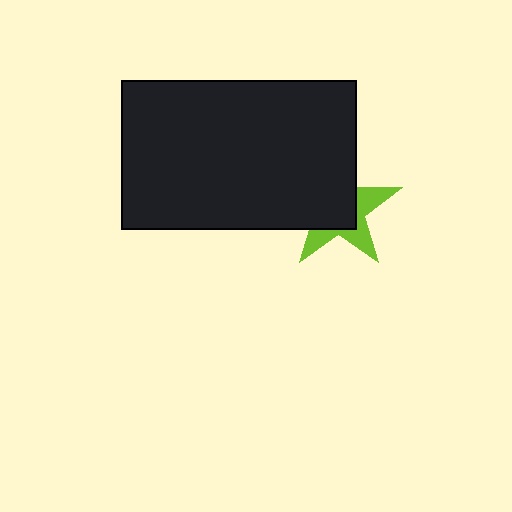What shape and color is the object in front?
The object in front is a black rectangle.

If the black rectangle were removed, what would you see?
You would see the complete lime star.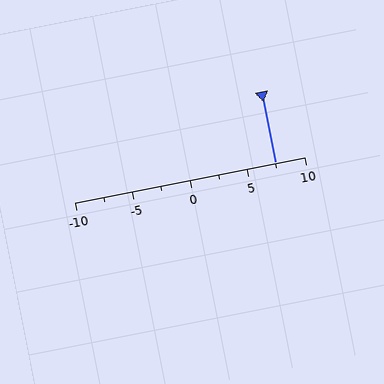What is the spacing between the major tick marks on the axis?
The major ticks are spaced 5 apart.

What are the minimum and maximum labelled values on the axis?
The axis runs from -10 to 10.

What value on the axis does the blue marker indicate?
The marker indicates approximately 7.5.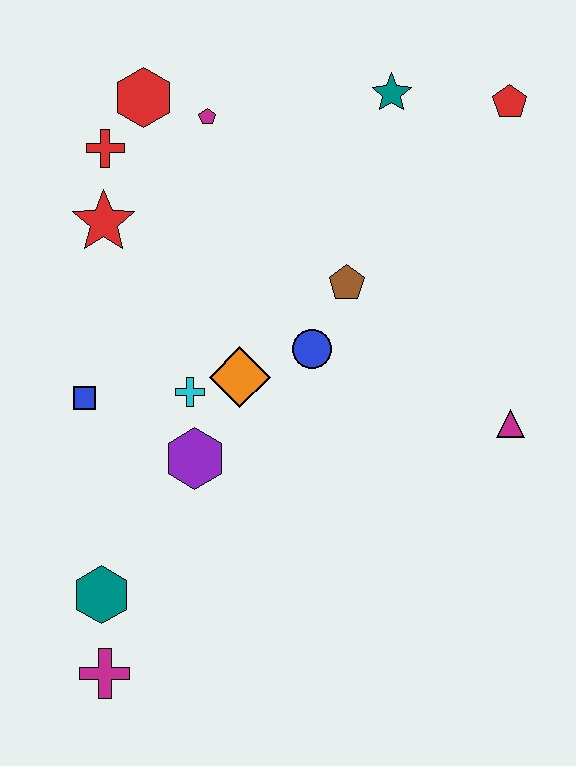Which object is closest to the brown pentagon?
The blue circle is closest to the brown pentagon.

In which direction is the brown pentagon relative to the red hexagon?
The brown pentagon is to the right of the red hexagon.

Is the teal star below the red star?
No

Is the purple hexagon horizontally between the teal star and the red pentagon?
No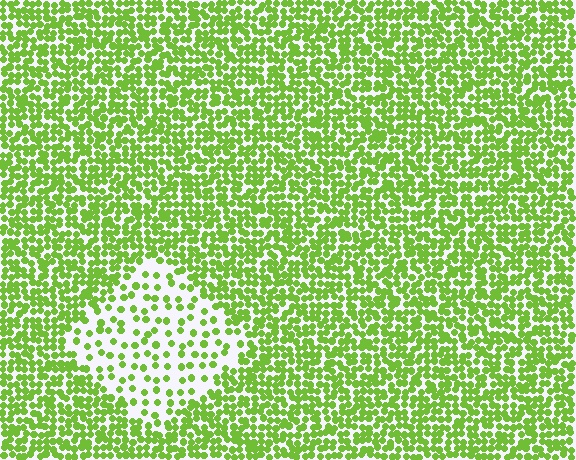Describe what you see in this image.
The image contains small lime elements arranged at two different densities. A diamond-shaped region is visible where the elements are less densely packed than the surrounding area.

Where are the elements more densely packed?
The elements are more densely packed outside the diamond boundary.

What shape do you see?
I see a diamond.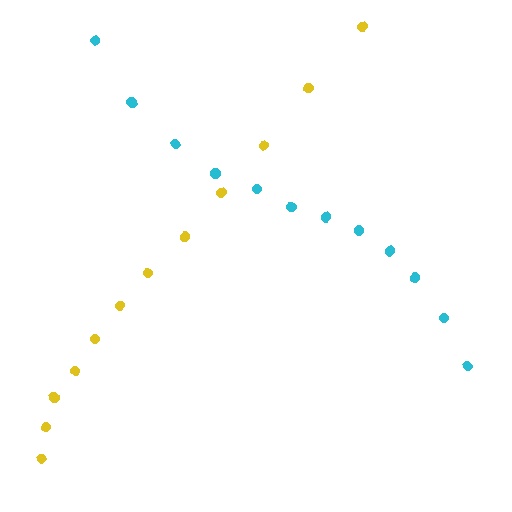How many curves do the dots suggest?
There are 2 distinct paths.